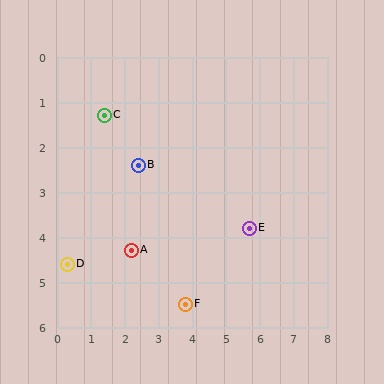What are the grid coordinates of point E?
Point E is at approximately (5.7, 3.8).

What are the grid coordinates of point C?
Point C is at approximately (1.4, 1.3).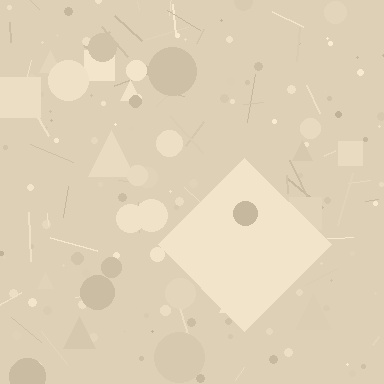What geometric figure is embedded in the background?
A diamond is embedded in the background.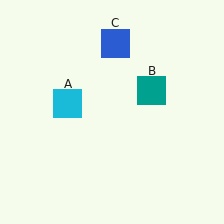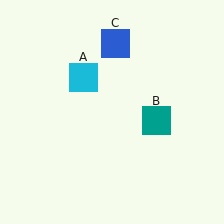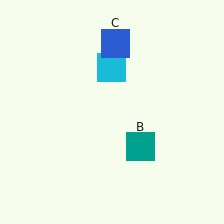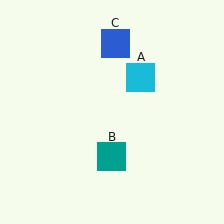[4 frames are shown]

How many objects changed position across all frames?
2 objects changed position: cyan square (object A), teal square (object B).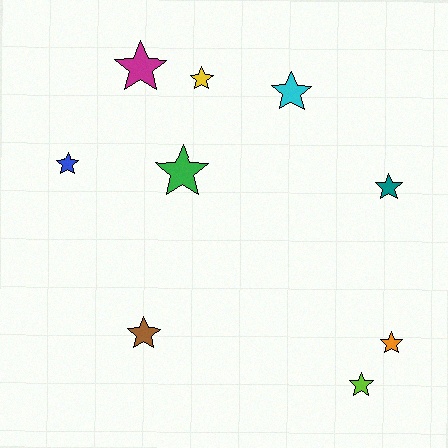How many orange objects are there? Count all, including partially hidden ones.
There is 1 orange object.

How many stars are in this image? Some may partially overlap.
There are 9 stars.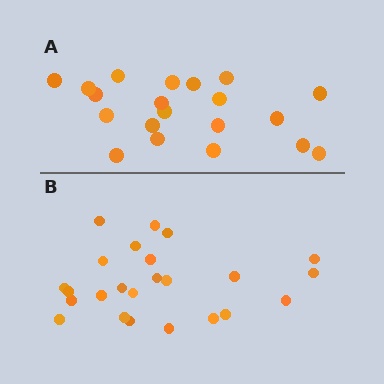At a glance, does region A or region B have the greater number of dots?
Region B (the bottom region) has more dots.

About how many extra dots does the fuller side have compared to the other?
Region B has about 4 more dots than region A.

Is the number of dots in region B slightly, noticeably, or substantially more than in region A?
Region B has only slightly more — the two regions are fairly close. The ratio is roughly 1.2 to 1.